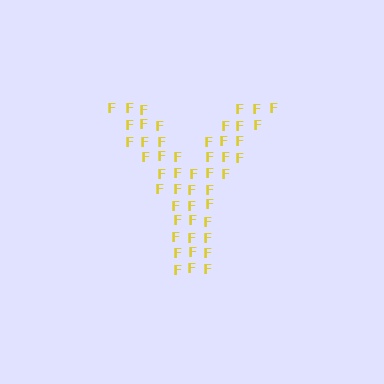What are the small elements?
The small elements are letter F's.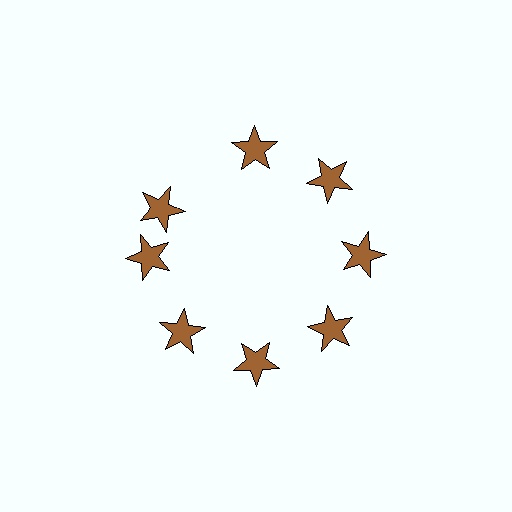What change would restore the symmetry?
The symmetry would be restored by rotating it back into even spacing with its neighbors so that all 8 stars sit at equal angles and equal distance from the center.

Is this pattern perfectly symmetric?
No. The 8 brown stars are arranged in a ring, but one element near the 10 o'clock position is rotated out of alignment along the ring, breaking the 8-fold rotational symmetry.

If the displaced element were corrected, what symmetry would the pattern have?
It would have 8-fold rotational symmetry — the pattern would map onto itself every 45 degrees.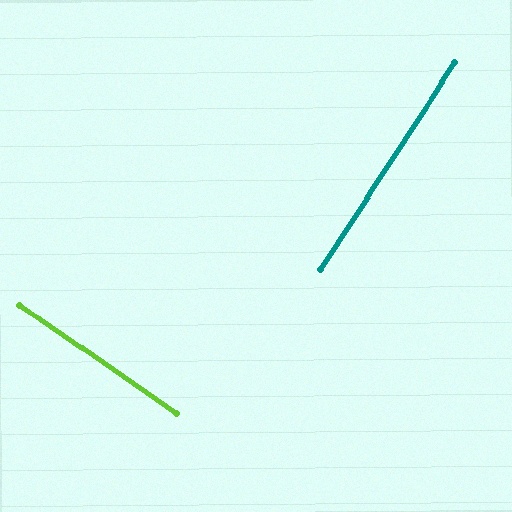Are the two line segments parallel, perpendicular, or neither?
Perpendicular — they meet at approximately 88°.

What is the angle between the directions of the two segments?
Approximately 88 degrees.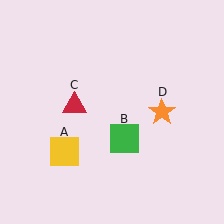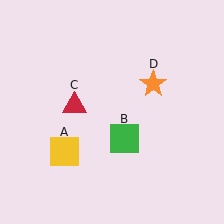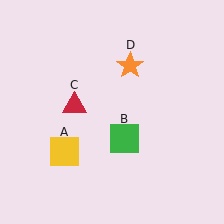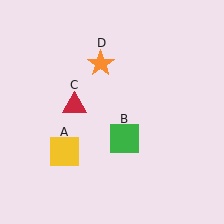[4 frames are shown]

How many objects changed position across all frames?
1 object changed position: orange star (object D).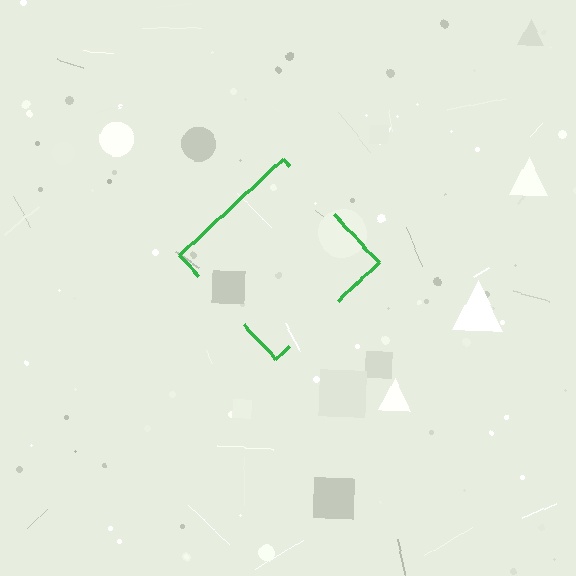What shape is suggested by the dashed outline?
The dashed outline suggests a diamond.